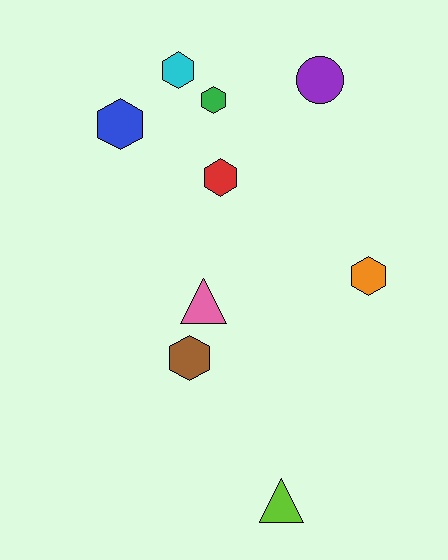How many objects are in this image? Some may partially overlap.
There are 9 objects.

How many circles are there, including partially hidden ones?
There is 1 circle.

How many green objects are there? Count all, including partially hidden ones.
There is 1 green object.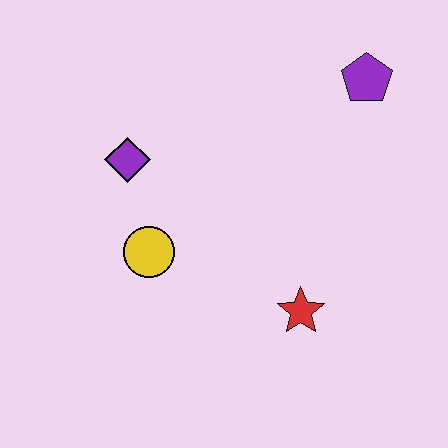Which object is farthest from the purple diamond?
The purple pentagon is farthest from the purple diamond.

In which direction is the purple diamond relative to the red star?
The purple diamond is to the left of the red star.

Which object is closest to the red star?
The yellow circle is closest to the red star.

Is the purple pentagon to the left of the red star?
No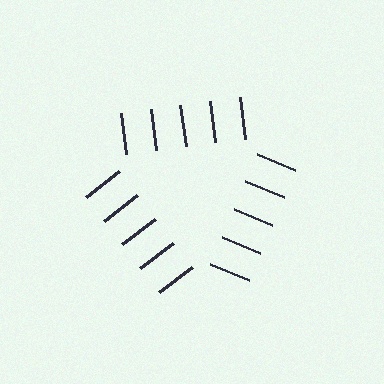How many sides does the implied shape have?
3 sides — the line-ends trace a triangle.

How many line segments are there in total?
15 — 5 along each of the 3 edges.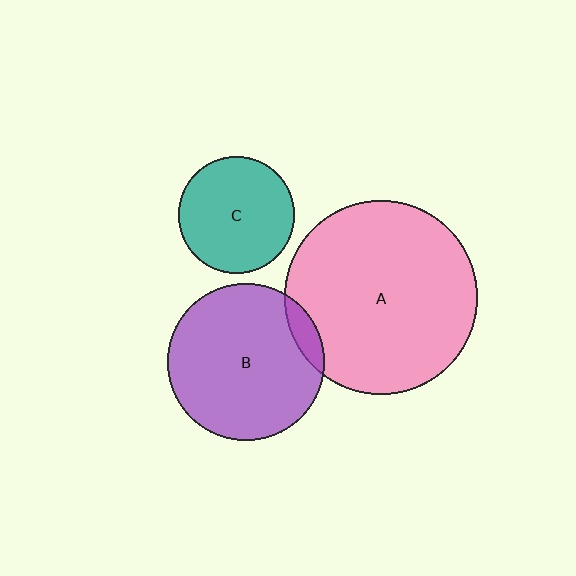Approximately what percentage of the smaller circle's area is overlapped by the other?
Approximately 10%.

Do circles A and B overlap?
Yes.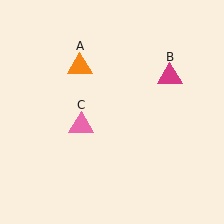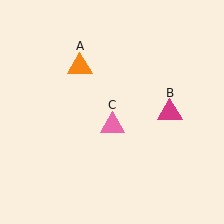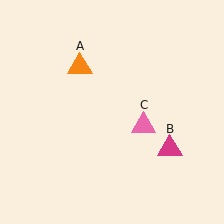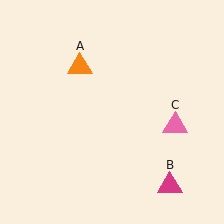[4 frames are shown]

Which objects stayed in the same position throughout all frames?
Orange triangle (object A) remained stationary.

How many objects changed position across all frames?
2 objects changed position: magenta triangle (object B), pink triangle (object C).